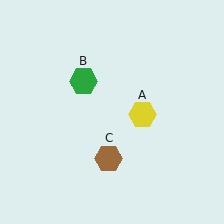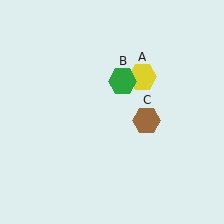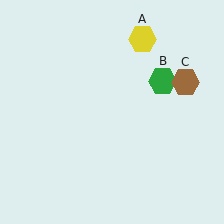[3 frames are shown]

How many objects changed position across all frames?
3 objects changed position: yellow hexagon (object A), green hexagon (object B), brown hexagon (object C).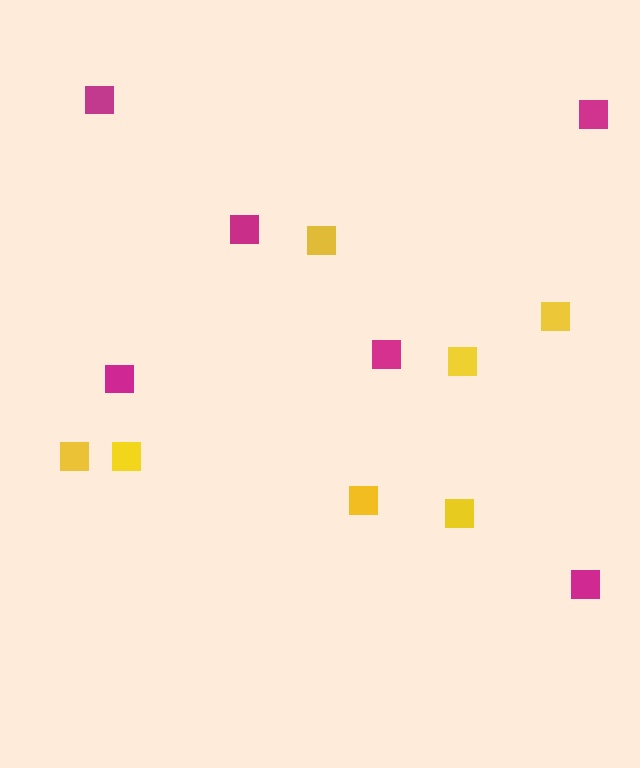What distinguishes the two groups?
There are 2 groups: one group of magenta squares (6) and one group of yellow squares (7).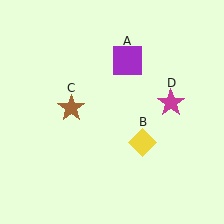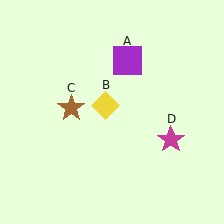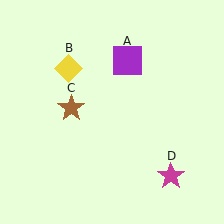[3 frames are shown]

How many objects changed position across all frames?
2 objects changed position: yellow diamond (object B), magenta star (object D).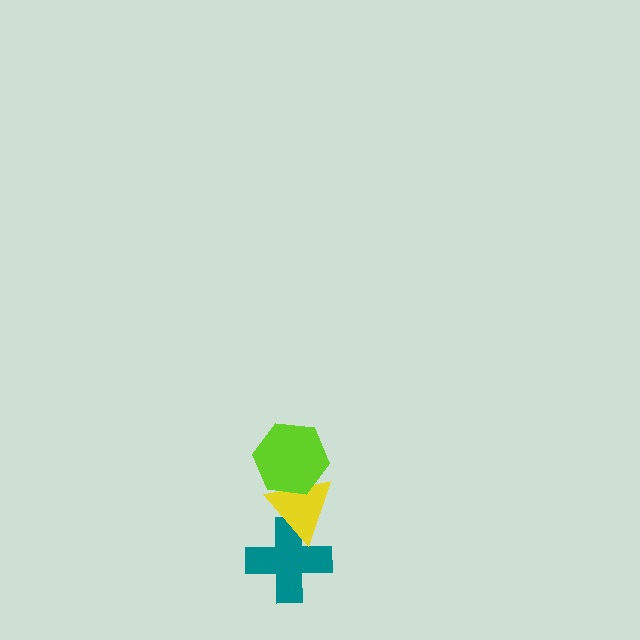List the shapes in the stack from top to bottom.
From top to bottom: the lime hexagon, the yellow triangle, the teal cross.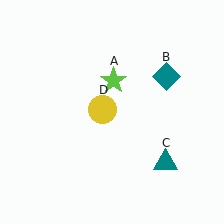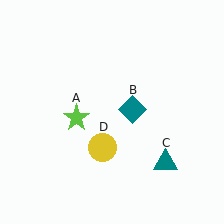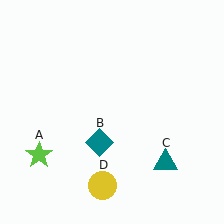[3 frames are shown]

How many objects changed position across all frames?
3 objects changed position: lime star (object A), teal diamond (object B), yellow circle (object D).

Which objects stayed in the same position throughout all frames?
Teal triangle (object C) remained stationary.